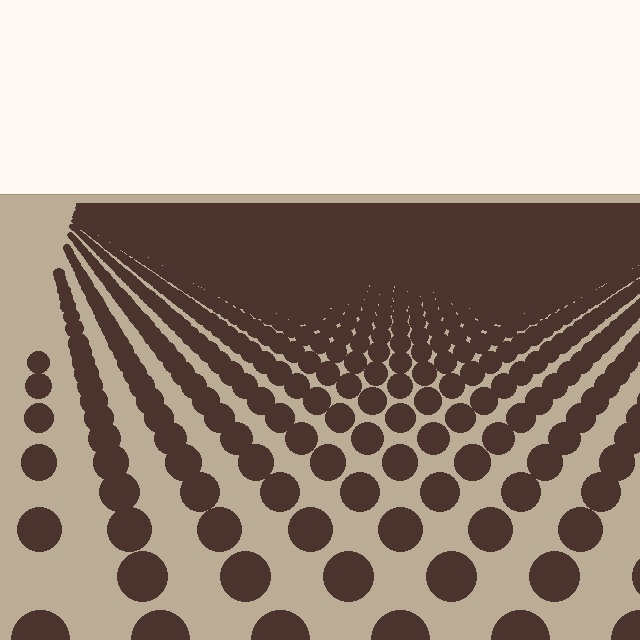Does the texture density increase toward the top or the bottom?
Density increases toward the top.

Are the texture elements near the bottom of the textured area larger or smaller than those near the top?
Larger. Near the bottom, elements are closer to the viewer and appear at a bigger on-screen size.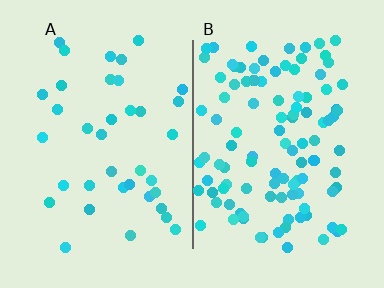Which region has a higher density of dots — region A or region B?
B (the right).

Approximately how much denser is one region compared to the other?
Approximately 2.9× — region B over region A.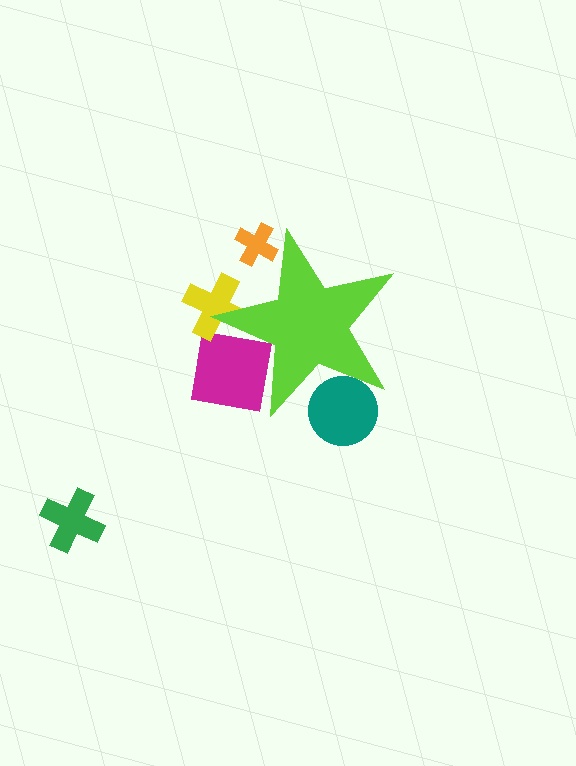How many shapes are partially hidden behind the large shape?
4 shapes are partially hidden.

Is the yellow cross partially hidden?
Yes, the yellow cross is partially hidden behind the lime star.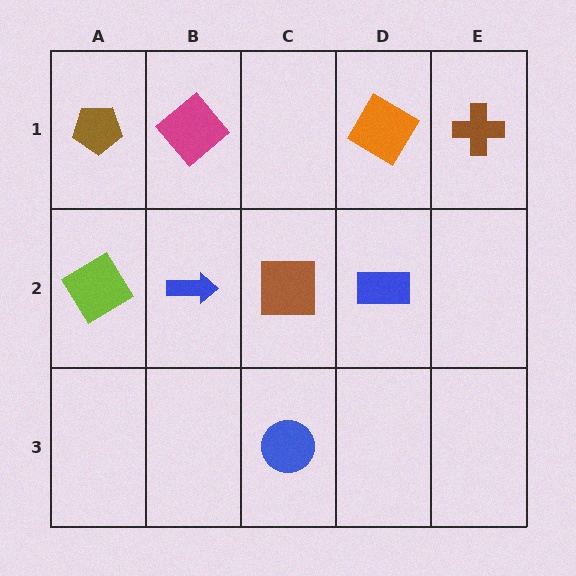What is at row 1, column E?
A brown cross.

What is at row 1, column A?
A brown pentagon.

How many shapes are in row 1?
4 shapes.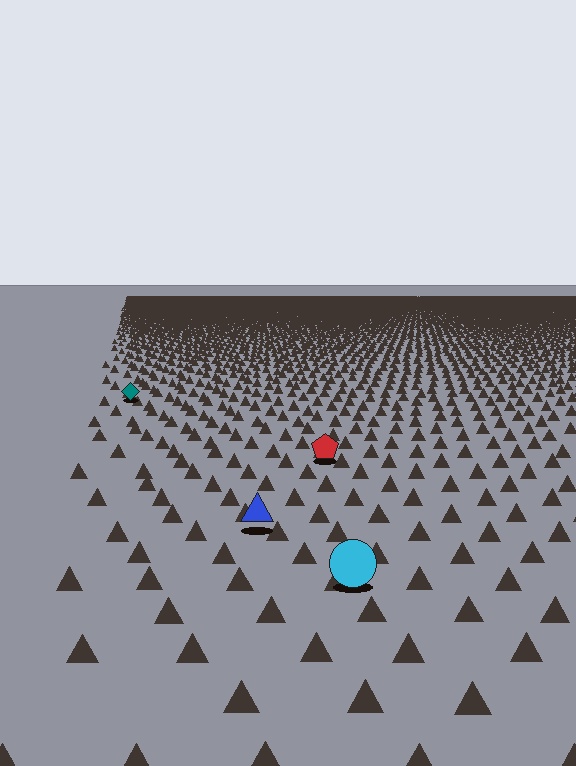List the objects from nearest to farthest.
From nearest to farthest: the cyan circle, the blue triangle, the red pentagon, the teal diamond.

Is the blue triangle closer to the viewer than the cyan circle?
No. The cyan circle is closer — you can tell from the texture gradient: the ground texture is coarser near it.